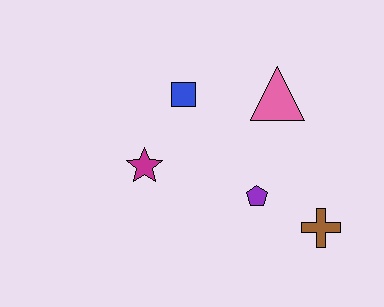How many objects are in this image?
There are 5 objects.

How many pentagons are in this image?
There is 1 pentagon.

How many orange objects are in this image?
There are no orange objects.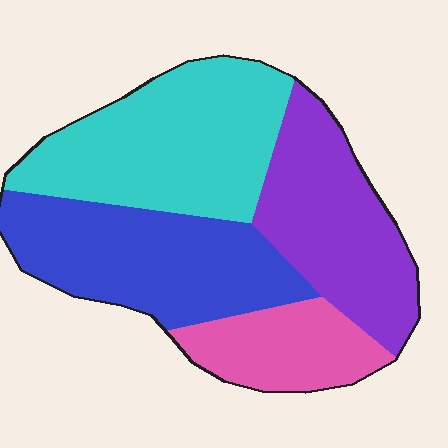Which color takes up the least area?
Pink, at roughly 15%.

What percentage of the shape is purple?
Purple takes up about one quarter (1/4) of the shape.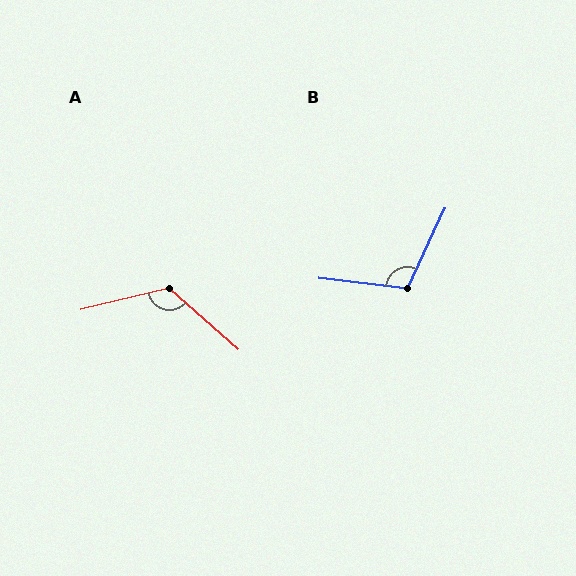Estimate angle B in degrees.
Approximately 108 degrees.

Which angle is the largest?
A, at approximately 125 degrees.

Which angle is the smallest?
B, at approximately 108 degrees.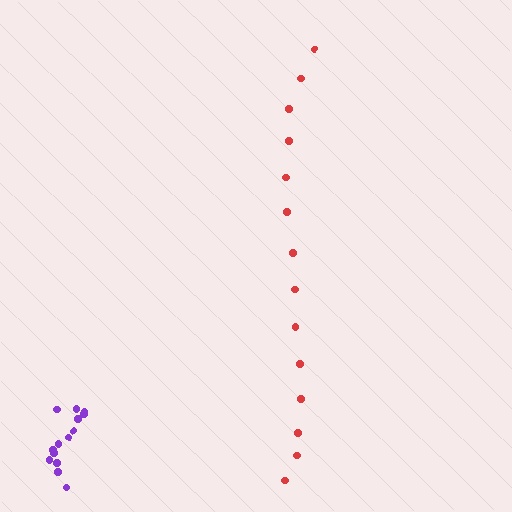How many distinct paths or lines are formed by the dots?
There are 2 distinct paths.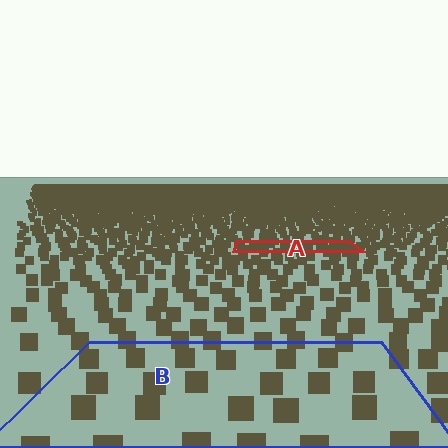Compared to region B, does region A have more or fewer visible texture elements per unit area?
Region A has more texture elements per unit area — they are packed more densely because it is farther away.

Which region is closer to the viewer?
Region B is closer. The texture elements there are larger and more spread out.